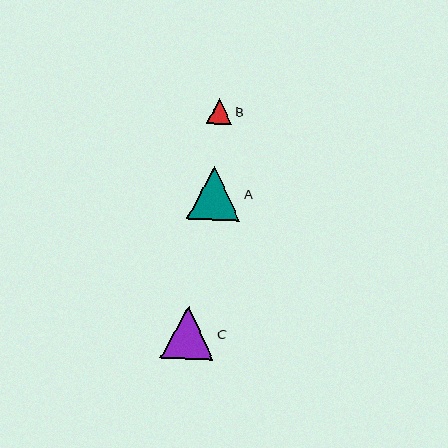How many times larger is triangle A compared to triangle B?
Triangle A is approximately 2.1 times the size of triangle B.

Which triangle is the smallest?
Triangle B is the smallest with a size of approximately 25 pixels.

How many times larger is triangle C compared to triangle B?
Triangle C is approximately 2.1 times the size of triangle B.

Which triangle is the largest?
Triangle A is the largest with a size of approximately 54 pixels.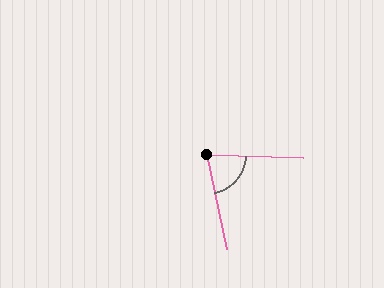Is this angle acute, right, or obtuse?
It is acute.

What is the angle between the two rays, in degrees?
Approximately 77 degrees.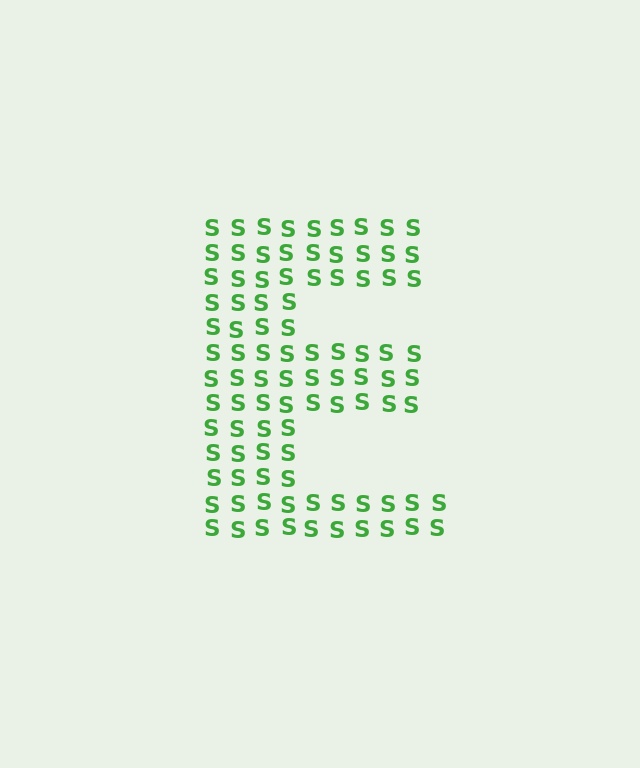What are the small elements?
The small elements are letter S's.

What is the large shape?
The large shape is the letter E.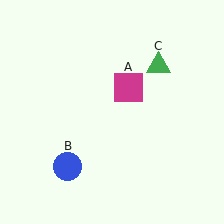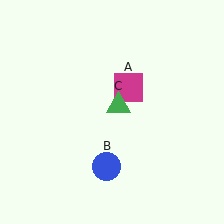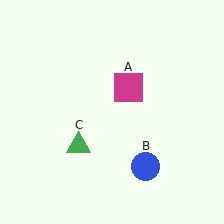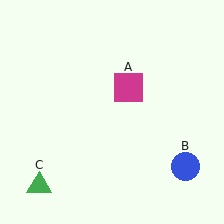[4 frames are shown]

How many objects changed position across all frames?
2 objects changed position: blue circle (object B), green triangle (object C).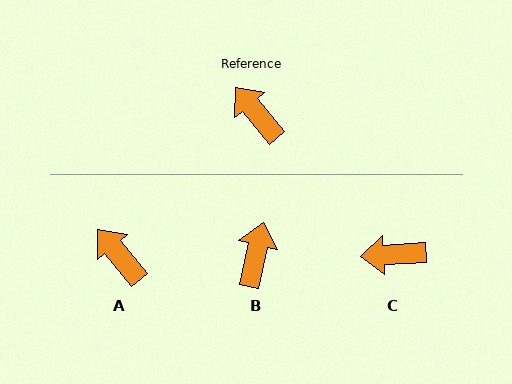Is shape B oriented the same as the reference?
No, it is off by about 52 degrees.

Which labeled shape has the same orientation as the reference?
A.